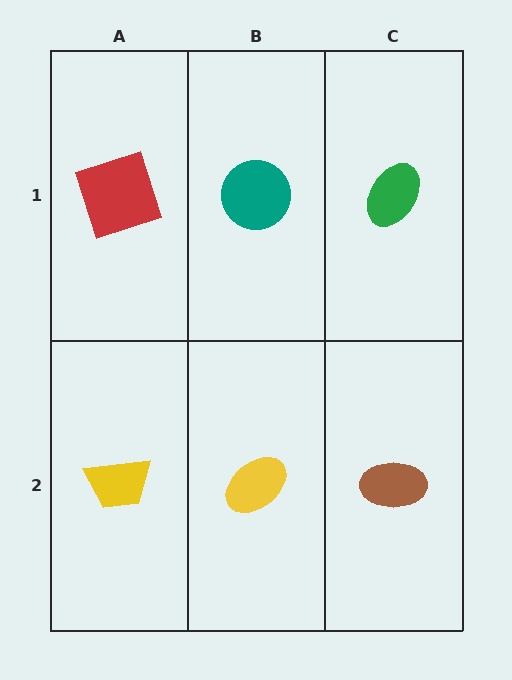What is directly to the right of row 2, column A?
A yellow ellipse.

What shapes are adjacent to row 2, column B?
A teal circle (row 1, column B), a yellow trapezoid (row 2, column A), a brown ellipse (row 2, column C).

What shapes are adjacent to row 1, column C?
A brown ellipse (row 2, column C), a teal circle (row 1, column B).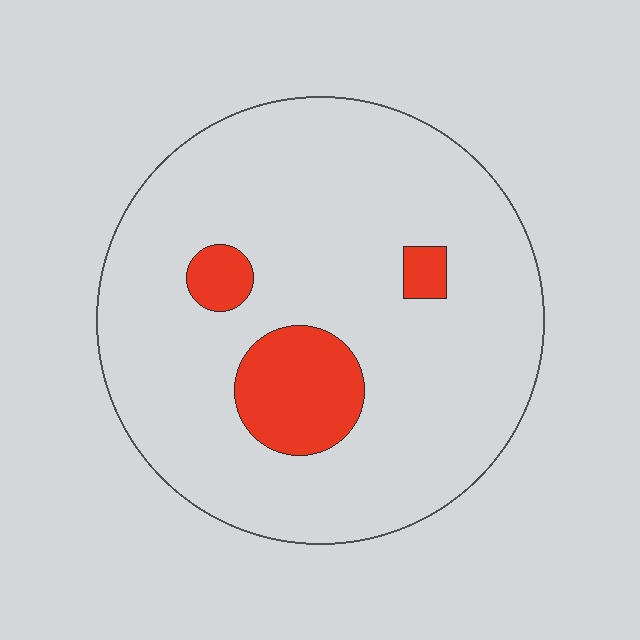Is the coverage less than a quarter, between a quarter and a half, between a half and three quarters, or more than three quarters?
Less than a quarter.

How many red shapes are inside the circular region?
3.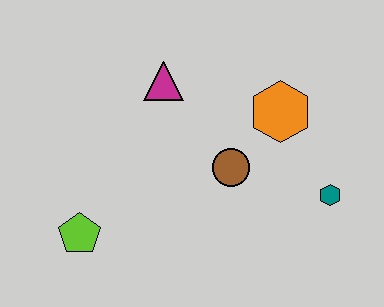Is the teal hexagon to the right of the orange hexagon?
Yes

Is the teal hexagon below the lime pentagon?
No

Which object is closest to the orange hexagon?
The brown circle is closest to the orange hexagon.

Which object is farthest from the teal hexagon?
The lime pentagon is farthest from the teal hexagon.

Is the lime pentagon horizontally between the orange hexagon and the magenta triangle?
No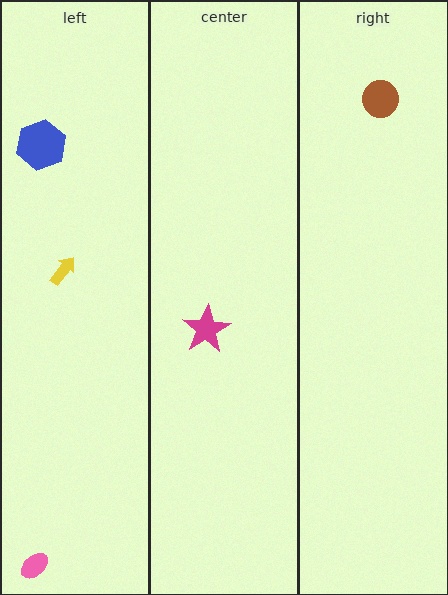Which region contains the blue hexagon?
The left region.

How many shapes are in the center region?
1.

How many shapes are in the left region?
3.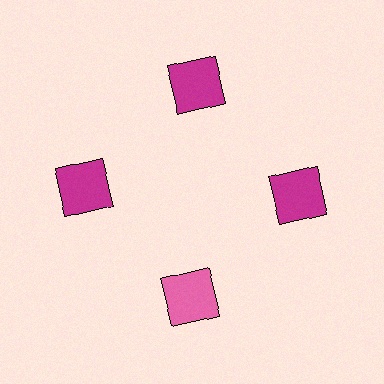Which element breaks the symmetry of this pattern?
The pink square at roughly the 6 o'clock position breaks the symmetry. All other shapes are magenta squares.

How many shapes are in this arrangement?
There are 4 shapes arranged in a ring pattern.